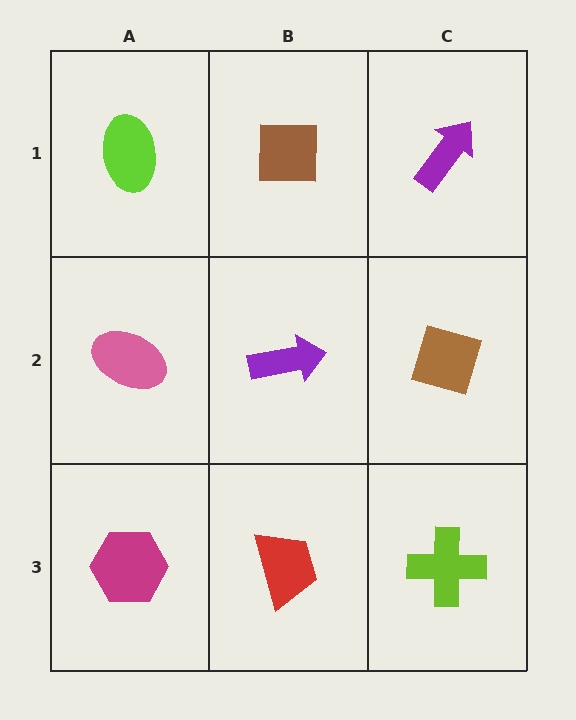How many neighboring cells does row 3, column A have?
2.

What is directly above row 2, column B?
A brown square.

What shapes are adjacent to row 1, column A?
A pink ellipse (row 2, column A), a brown square (row 1, column B).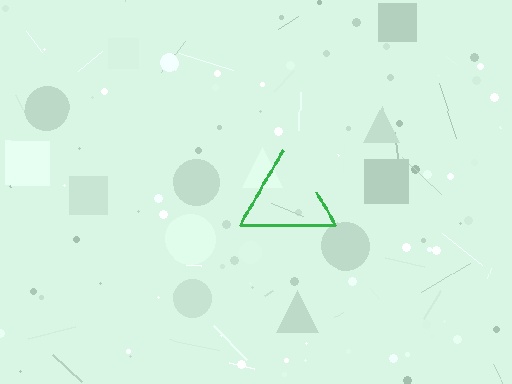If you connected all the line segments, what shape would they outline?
They would outline a triangle.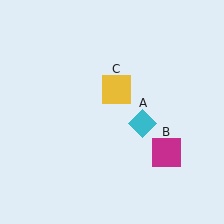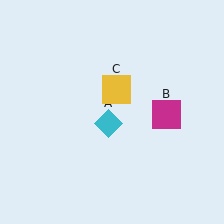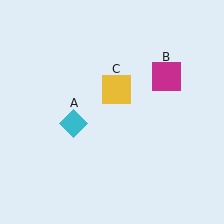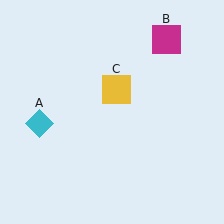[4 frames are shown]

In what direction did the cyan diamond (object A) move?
The cyan diamond (object A) moved left.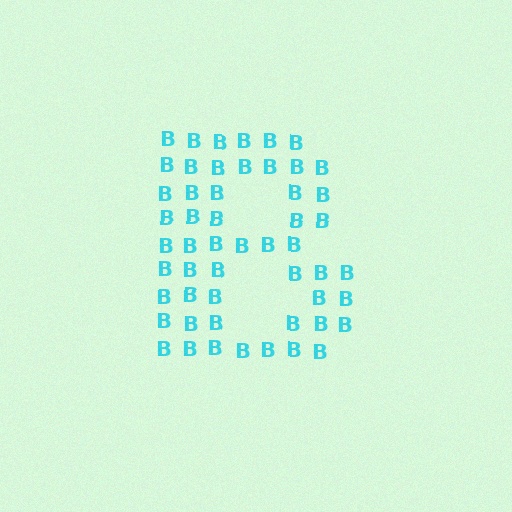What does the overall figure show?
The overall figure shows the letter B.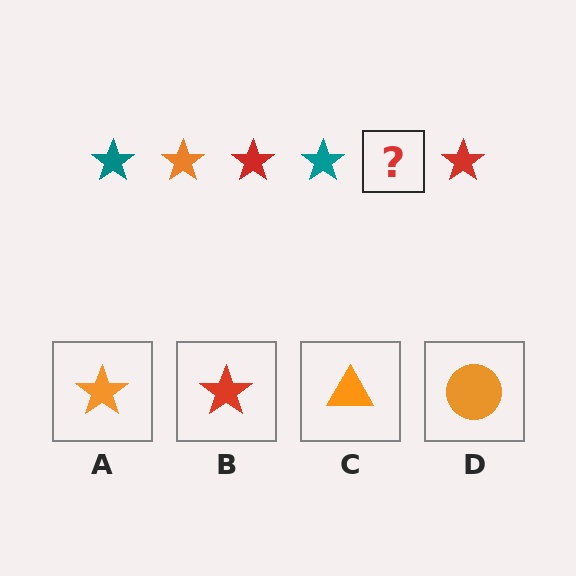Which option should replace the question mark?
Option A.